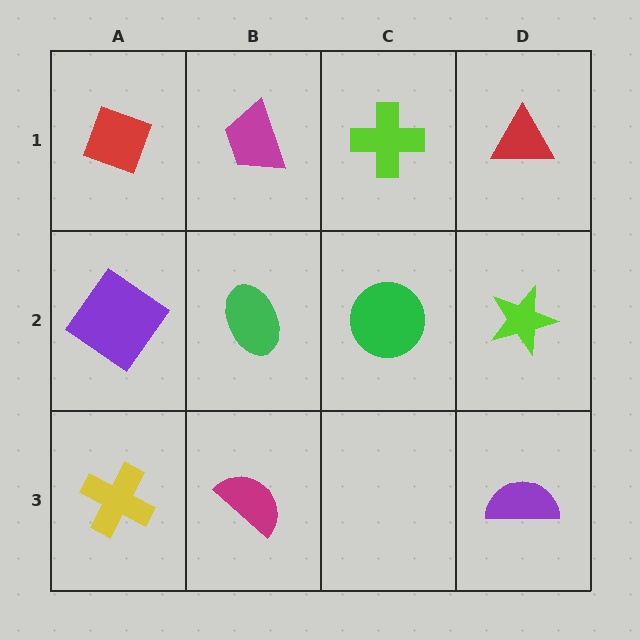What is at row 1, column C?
A lime cross.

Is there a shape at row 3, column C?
No, that cell is empty.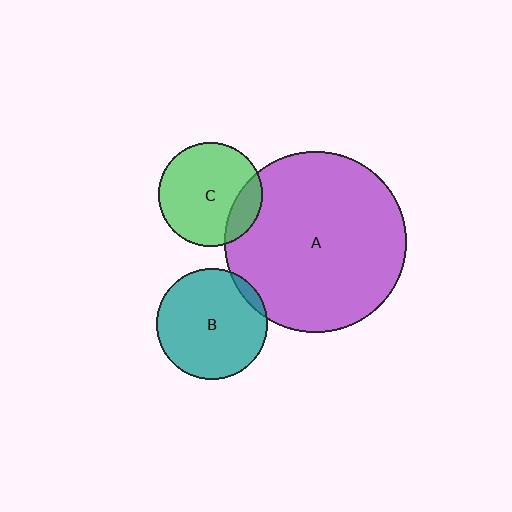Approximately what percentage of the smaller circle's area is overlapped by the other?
Approximately 20%.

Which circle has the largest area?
Circle A (purple).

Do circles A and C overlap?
Yes.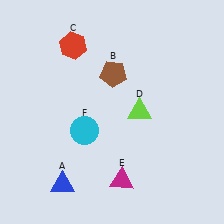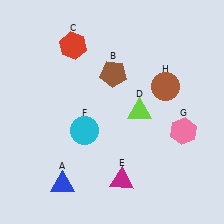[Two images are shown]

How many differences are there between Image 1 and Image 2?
There are 2 differences between the two images.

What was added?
A pink hexagon (G), a brown circle (H) were added in Image 2.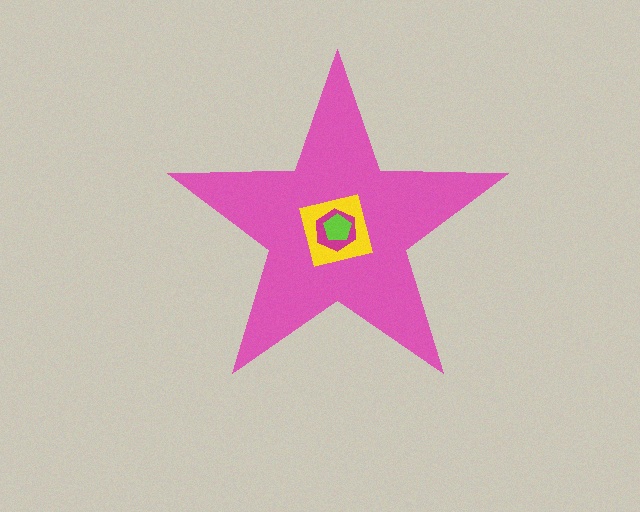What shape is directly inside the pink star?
The yellow square.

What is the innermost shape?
The lime pentagon.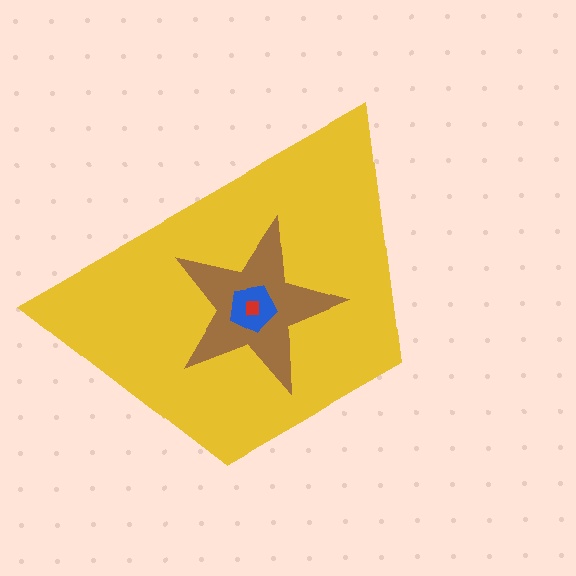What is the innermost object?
The red square.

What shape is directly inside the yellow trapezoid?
The brown star.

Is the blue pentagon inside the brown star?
Yes.